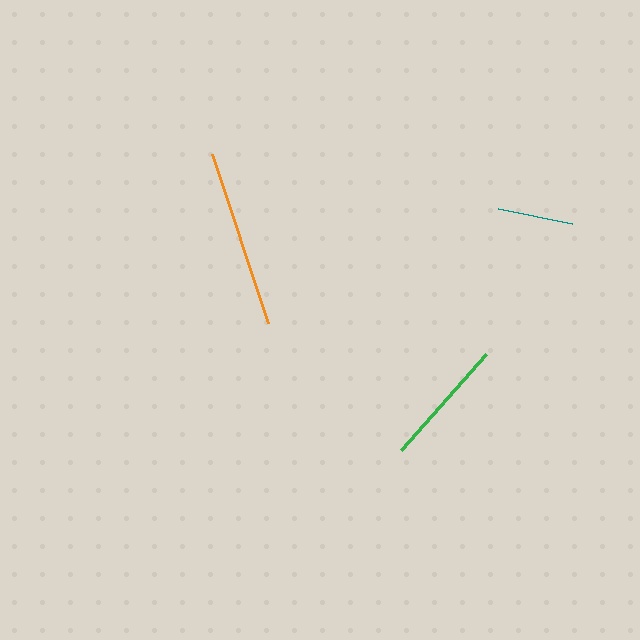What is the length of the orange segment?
The orange segment is approximately 178 pixels long.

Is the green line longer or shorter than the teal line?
The green line is longer than the teal line.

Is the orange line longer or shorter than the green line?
The orange line is longer than the green line.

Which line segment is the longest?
The orange line is the longest at approximately 178 pixels.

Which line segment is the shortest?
The teal line is the shortest at approximately 75 pixels.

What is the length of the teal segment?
The teal segment is approximately 75 pixels long.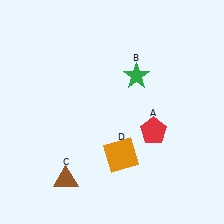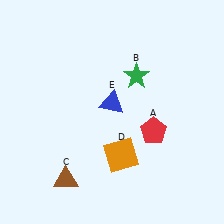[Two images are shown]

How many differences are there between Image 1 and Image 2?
There is 1 difference between the two images.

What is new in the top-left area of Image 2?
A blue triangle (E) was added in the top-left area of Image 2.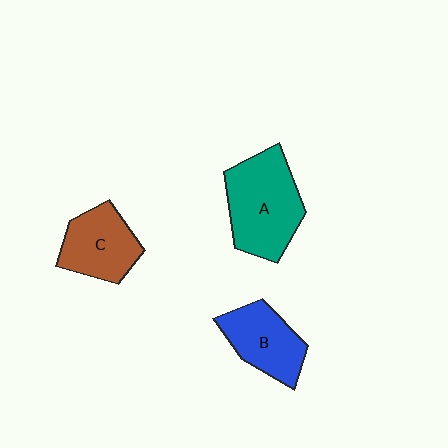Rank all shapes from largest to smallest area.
From largest to smallest: A (teal), C (brown), B (blue).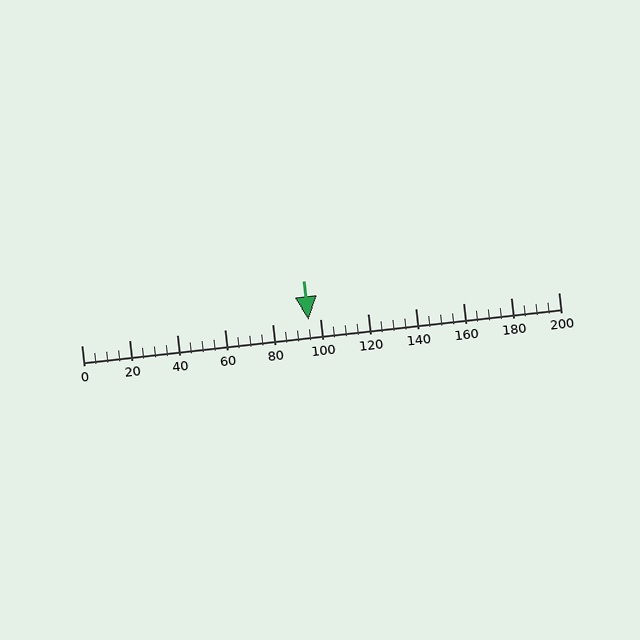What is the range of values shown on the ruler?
The ruler shows values from 0 to 200.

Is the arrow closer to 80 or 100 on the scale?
The arrow is closer to 100.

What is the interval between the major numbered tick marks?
The major tick marks are spaced 20 units apart.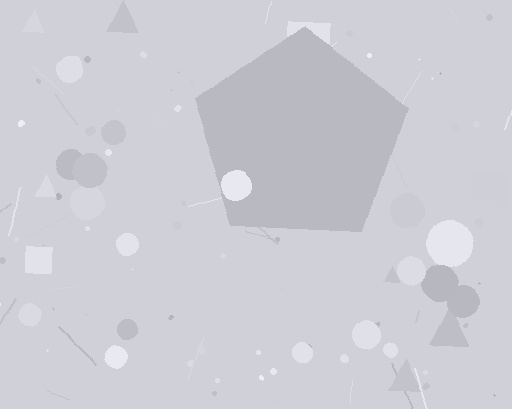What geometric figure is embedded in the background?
A pentagon is embedded in the background.